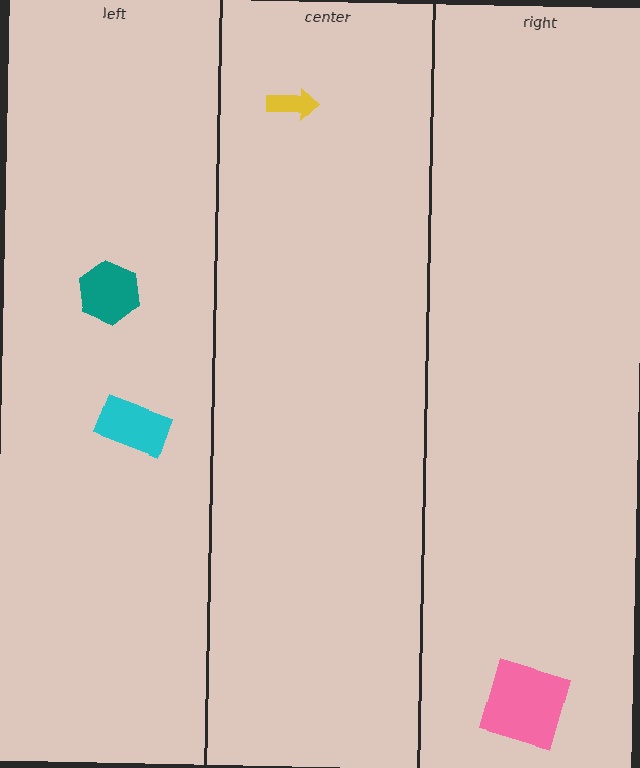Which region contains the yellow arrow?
The center region.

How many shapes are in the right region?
1.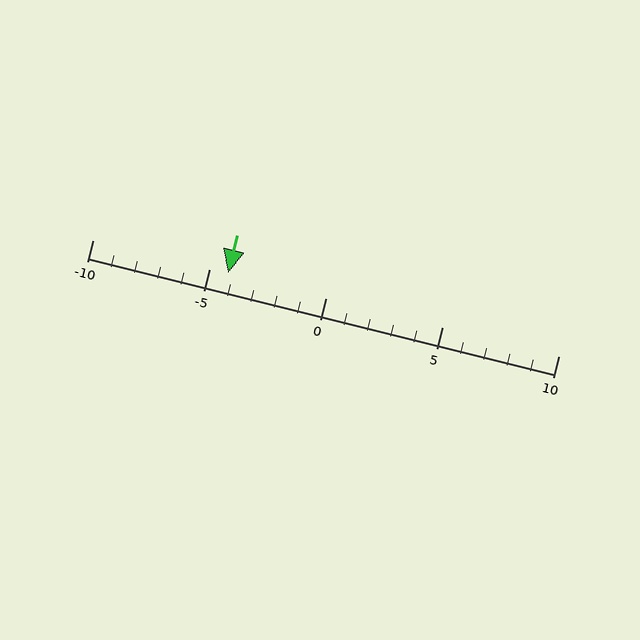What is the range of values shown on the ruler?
The ruler shows values from -10 to 10.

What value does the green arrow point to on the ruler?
The green arrow points to approximately -4.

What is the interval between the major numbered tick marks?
The major tick marks are spaced 5 units apart.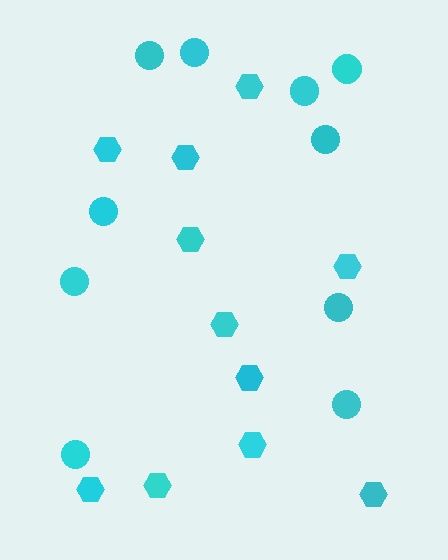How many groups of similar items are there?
There are 2 groups: one group of hexagons (11) and one group of circles (10).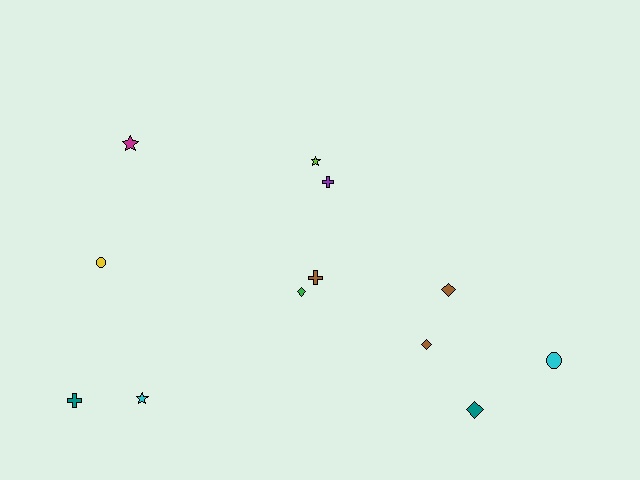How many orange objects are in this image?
There are no orange objects.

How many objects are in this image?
There are 12 objects.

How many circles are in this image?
There are 2 circles.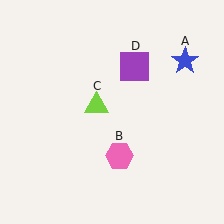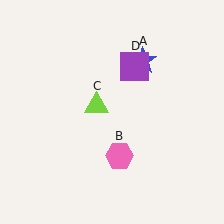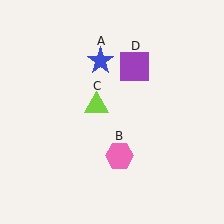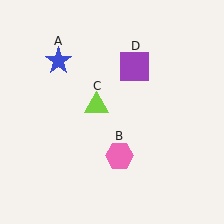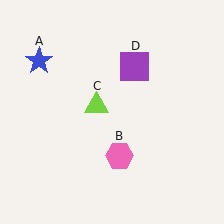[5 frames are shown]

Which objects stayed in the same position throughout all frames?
Pink hexagon (object B) and lime triangle (object C) and purple square (object D) remained stationary.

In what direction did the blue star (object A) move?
The blue star (object A) moved left.